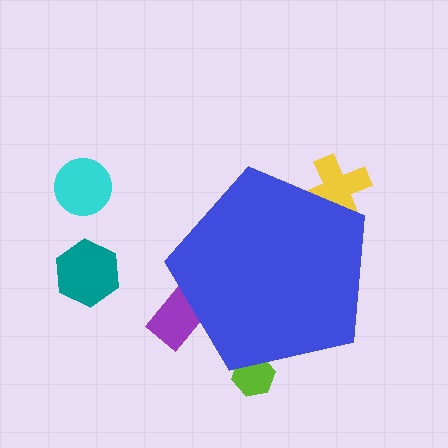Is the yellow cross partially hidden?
Yes, the yellow cross is partially hidden behind the blue pentagon.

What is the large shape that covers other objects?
A blue pentagon.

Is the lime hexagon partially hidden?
Yes, the lime hexagon is partially hidden behind the blue pentagon.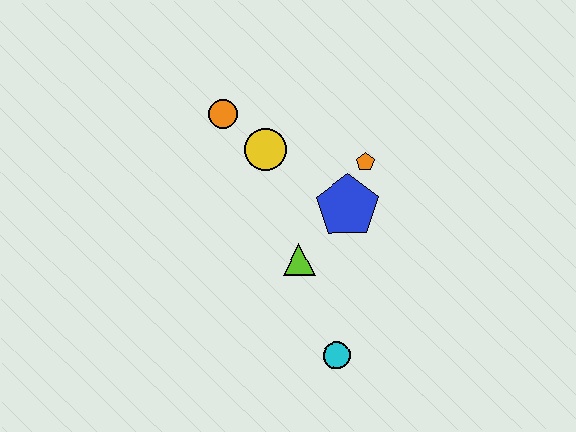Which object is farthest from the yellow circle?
The cyan circle is farthest from the yellow circle.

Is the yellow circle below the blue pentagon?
No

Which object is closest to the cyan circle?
The lime triangle is closest to the cyan circle.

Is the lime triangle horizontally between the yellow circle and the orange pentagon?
Yes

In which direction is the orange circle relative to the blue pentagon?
The orange circle is to the left of the blue pentagon.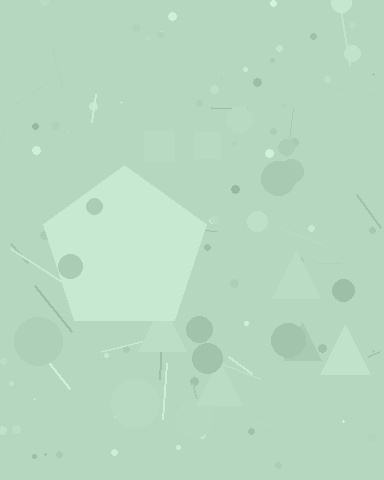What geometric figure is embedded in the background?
A pentagon is embedded in the background.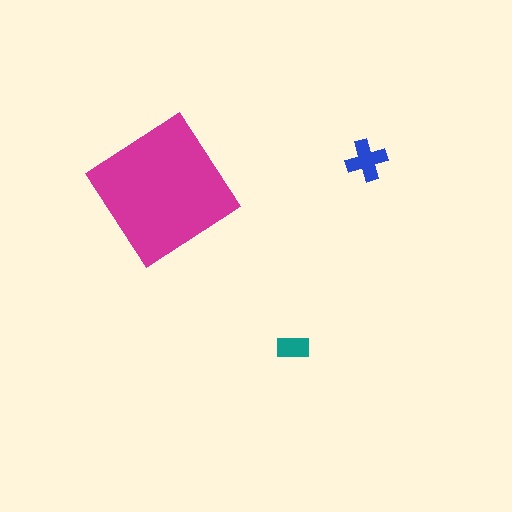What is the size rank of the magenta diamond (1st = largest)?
1st.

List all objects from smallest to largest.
The teal rectangle, the blue cross, the magenta diamond.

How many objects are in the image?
There are 3 objects in the image.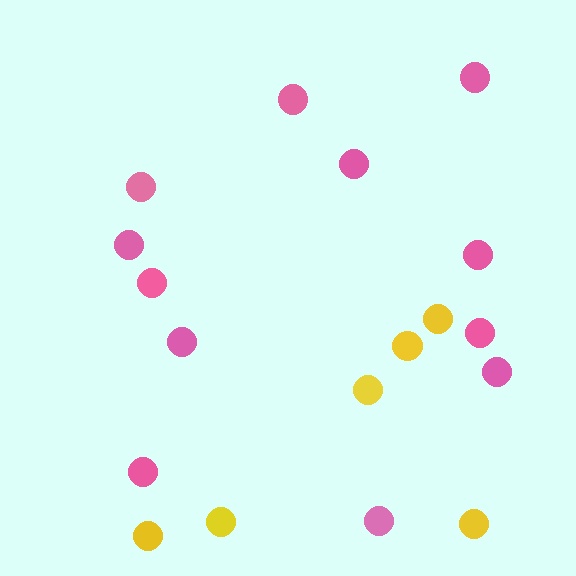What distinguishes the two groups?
There are 2 groups: one group of yellow circles (6) and one group of pink circles (12).